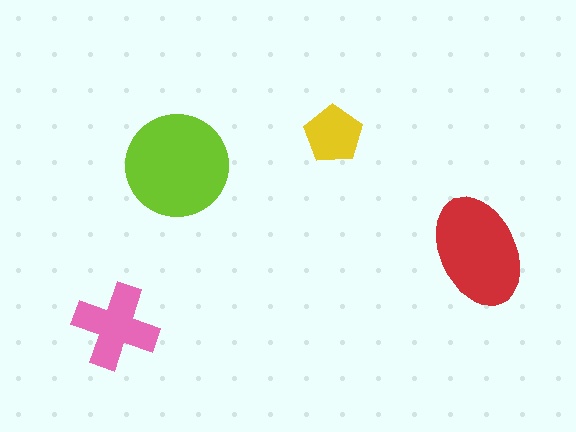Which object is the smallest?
The yellow pentagon.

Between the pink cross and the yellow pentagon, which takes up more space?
The pink cross.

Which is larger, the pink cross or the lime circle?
The lime circle.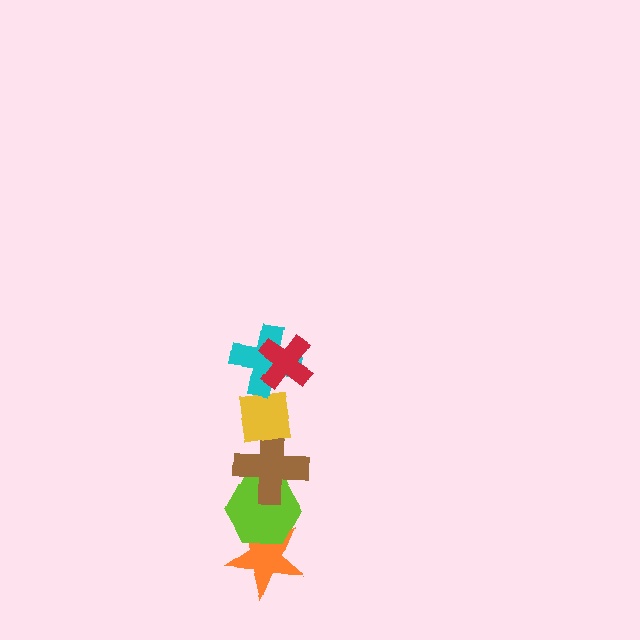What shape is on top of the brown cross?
The yellow square is on top of the brown cross.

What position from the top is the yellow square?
The yellow square is 3rd from the top.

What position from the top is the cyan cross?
The cyan cross is 2nd from the top.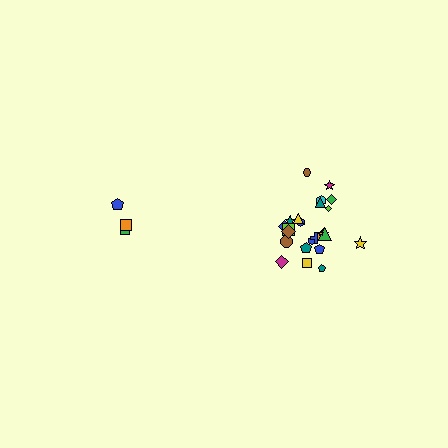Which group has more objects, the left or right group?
The right group.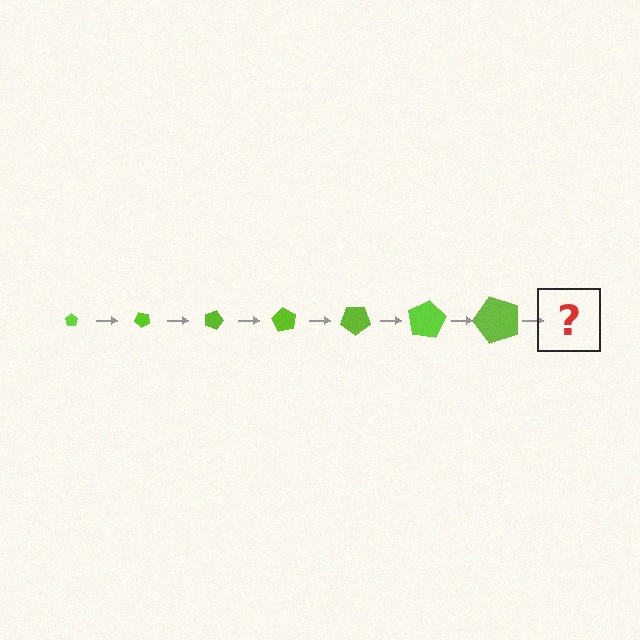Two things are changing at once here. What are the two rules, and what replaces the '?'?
The two rules are that the pentagon grows larger each step and it rotates 45 degrees each step. The '?' should be a pentagon, larger than the previous one and rotated 315 degrees from the start.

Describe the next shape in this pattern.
It should be a pentagon, larger than the previous one and rotated 315 degrees from the start.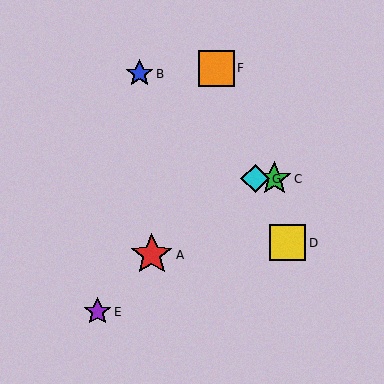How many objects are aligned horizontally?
2 objects (C, G) are aligned horizontally.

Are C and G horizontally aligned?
Yes, both are at y≈179.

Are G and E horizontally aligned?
No, G is at y≈179 and E is at y≈312.